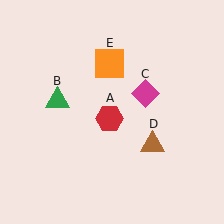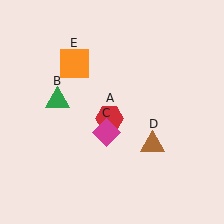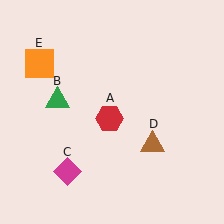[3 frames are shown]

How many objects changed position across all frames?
2 objects changed position: magenta diamond (object C), orange square (object E).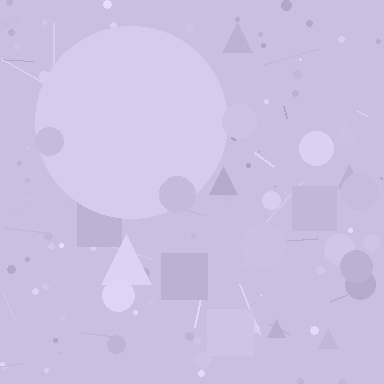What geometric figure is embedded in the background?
A circle is embedded in the background.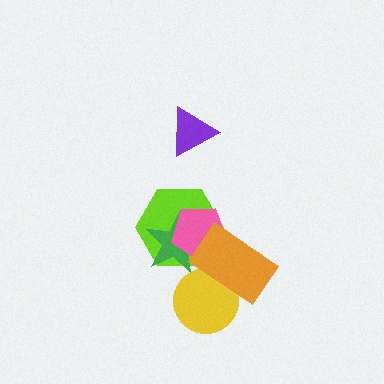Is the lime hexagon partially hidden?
Yes, it is partially covered by another shape.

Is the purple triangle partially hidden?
No, no other shape covers it.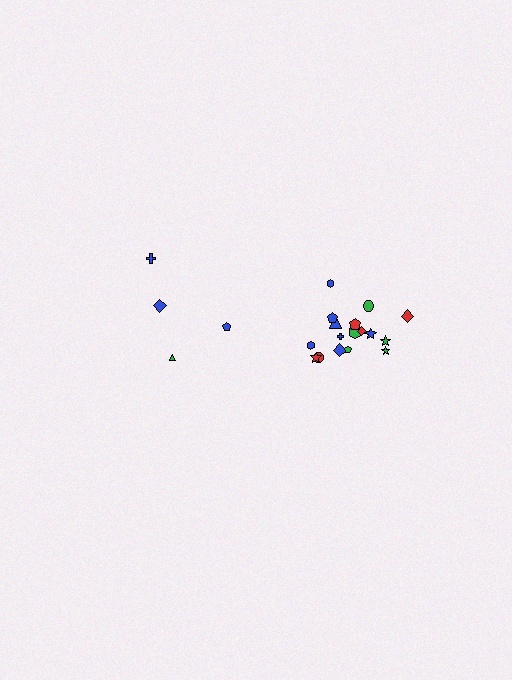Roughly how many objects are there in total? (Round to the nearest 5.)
Roughly 20 objects in total.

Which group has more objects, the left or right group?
The right group.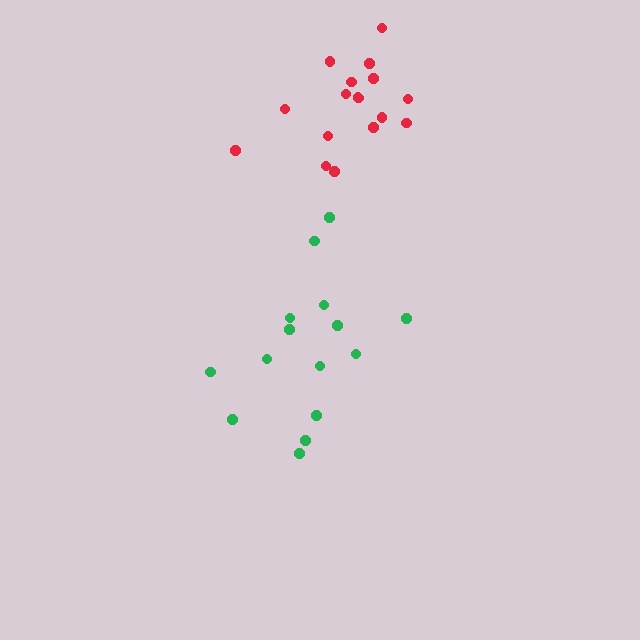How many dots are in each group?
Group 1: 17 dots, Group 2: 15 dots (32 total).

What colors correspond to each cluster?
The clusters are colored: red, green.